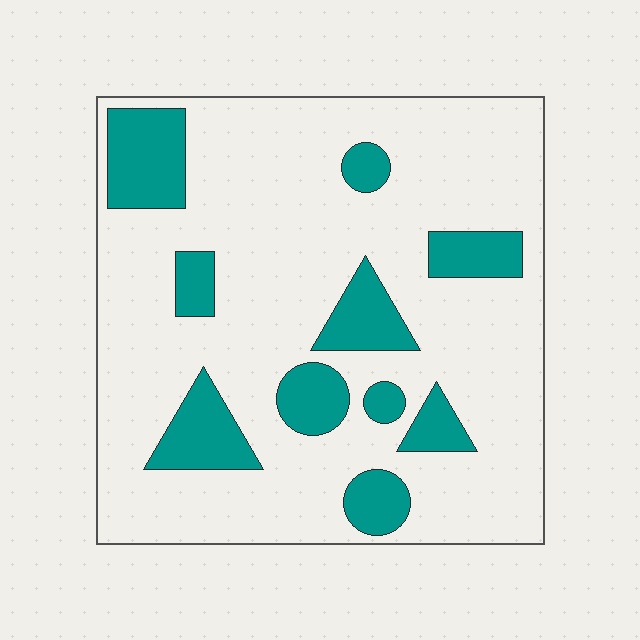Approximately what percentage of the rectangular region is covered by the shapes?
Approximately 20%.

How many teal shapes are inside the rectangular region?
10.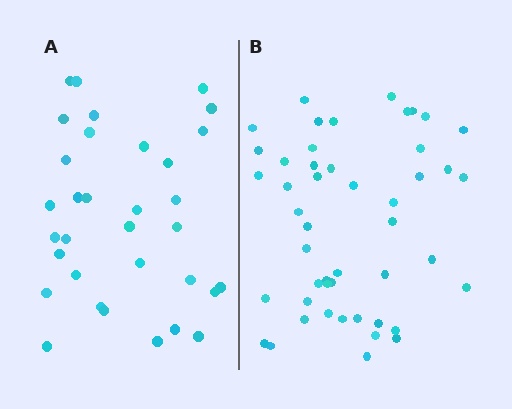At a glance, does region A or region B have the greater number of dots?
Region B (the right region) has more dots.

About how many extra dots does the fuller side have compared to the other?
Region B has approximately 15 more dots than region A.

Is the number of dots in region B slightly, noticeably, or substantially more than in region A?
Region B has substantially more. The ratio is roughly 1.5 to 1.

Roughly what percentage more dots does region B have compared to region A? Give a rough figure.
About 45% more.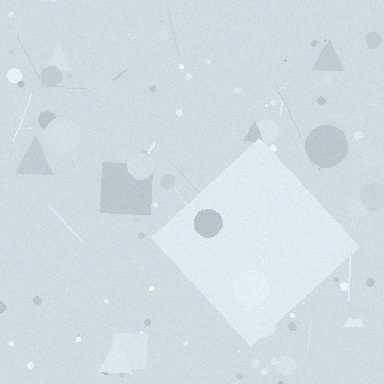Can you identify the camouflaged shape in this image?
The camouflaged shape is a diamond.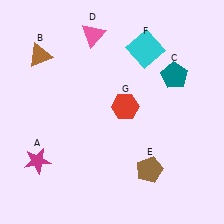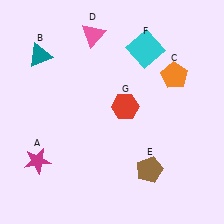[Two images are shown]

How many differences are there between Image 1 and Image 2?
There are 2 differences between the two images.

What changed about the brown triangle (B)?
In Image 1, B is brown. In Image 2, it changed to teal.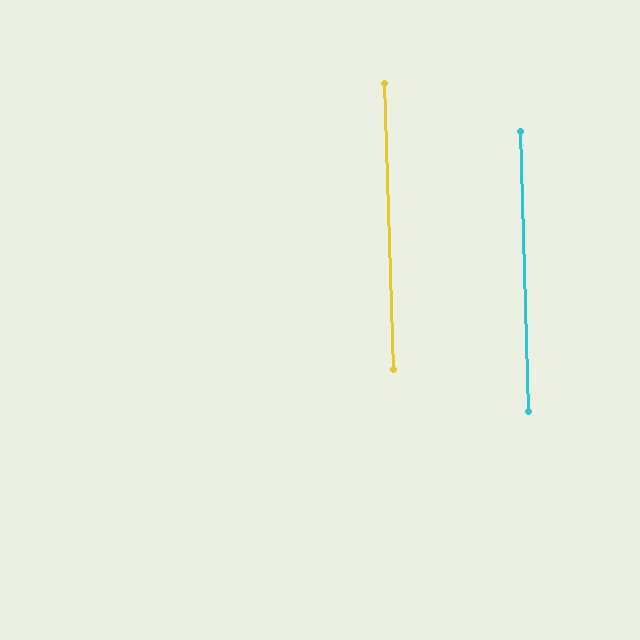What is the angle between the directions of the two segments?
Approximately 0 degrees.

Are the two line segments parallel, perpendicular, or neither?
Parallel — their directions differ by only 0.3°.